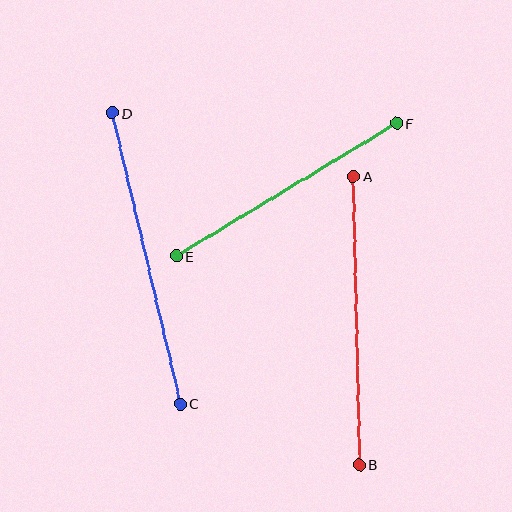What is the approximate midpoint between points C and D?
The midpoint is at approximately (146, 258) pixels.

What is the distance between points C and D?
The distance is approximately 299 pixels.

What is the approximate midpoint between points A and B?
The midpoint is at approximately (356, 321) pixels.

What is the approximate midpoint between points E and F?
The midpoint is at approximately (286, 190) pixels.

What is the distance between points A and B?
The distance is approximately 289 pixels.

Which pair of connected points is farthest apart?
Points C and D are farthest apart.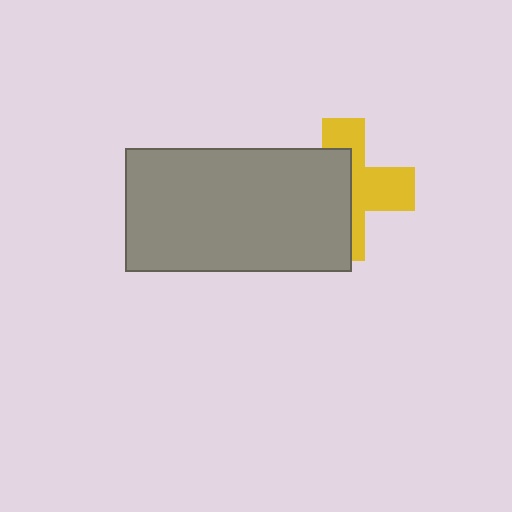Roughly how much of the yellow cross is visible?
About half of it is visible (roughly 48%).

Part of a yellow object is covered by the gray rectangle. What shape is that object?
It is a cross.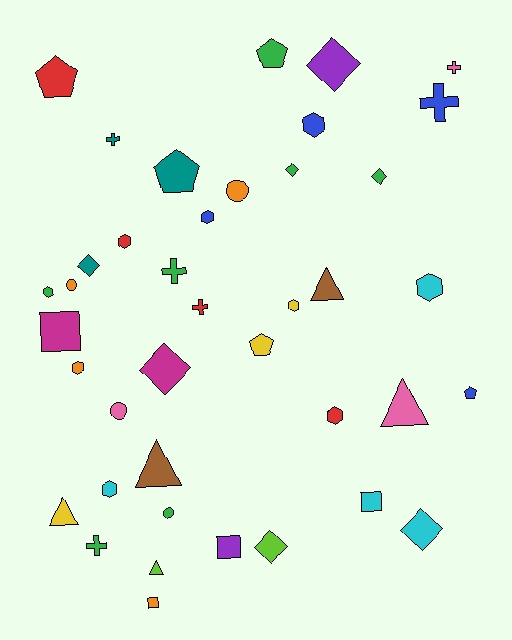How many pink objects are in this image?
There are 3 pink objects.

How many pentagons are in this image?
There are 5 pentagons.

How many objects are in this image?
There are 40 objects.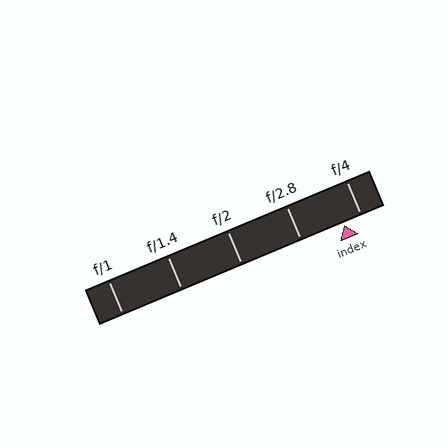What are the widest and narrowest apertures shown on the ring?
The widest aperture shown is f/1 and the narrowest is f/4.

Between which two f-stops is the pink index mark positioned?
The index mark is between f/2.8 and f/4.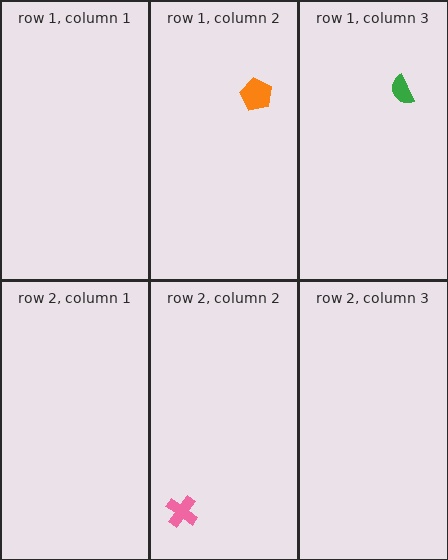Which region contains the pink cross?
The row 2, column 2 region.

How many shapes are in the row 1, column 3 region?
1.